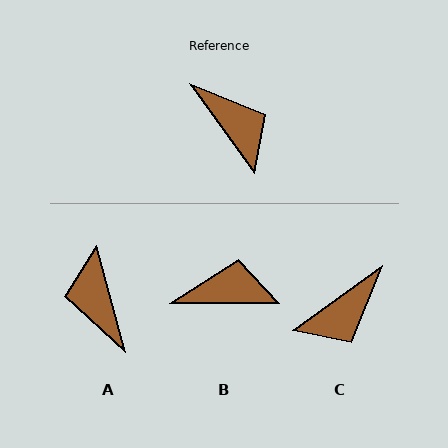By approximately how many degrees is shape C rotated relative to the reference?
Approximately 90 degrees clockwise.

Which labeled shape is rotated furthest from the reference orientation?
A, about 159 degrees away.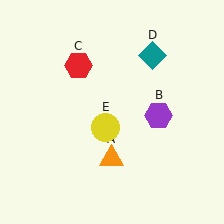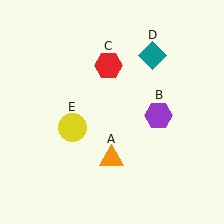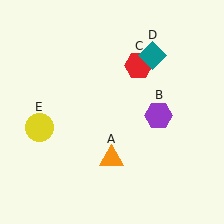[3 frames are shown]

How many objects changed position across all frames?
2 objects changed position: red hexagon (object C), yellow circle (object E).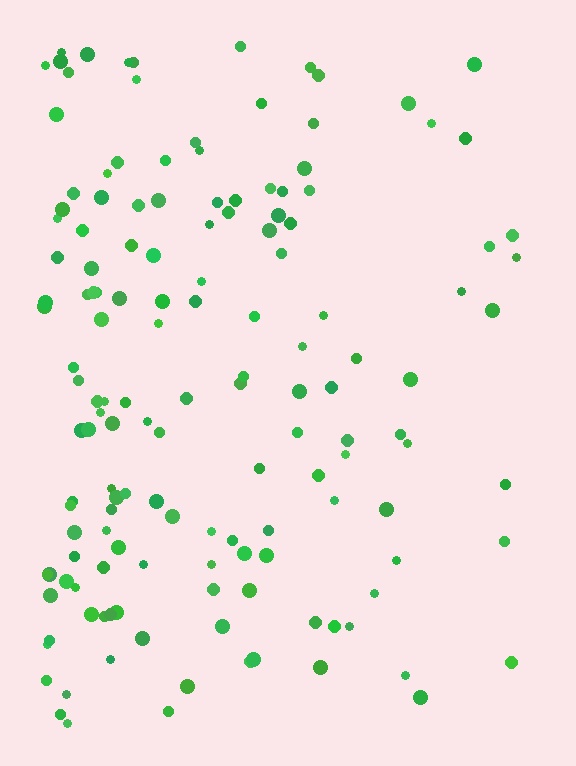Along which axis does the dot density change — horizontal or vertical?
Horizontal.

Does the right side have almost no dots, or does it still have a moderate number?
Still a moderate number, just noticeably fewer than the left.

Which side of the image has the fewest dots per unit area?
The right.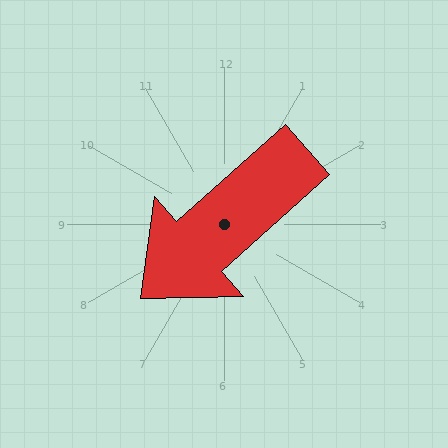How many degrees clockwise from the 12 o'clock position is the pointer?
Approximately 228 degrees.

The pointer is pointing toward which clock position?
Roughly 8 o'clock.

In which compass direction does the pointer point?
Southwest.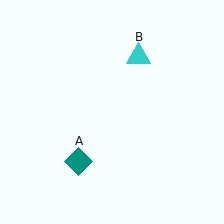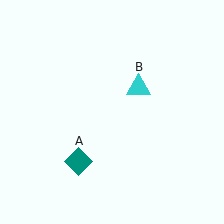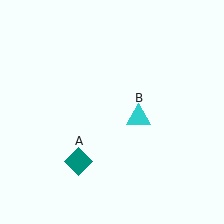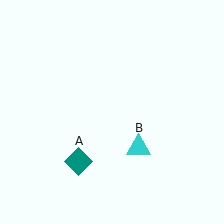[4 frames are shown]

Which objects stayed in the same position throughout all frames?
Teal diamond (object A) remained stationary.